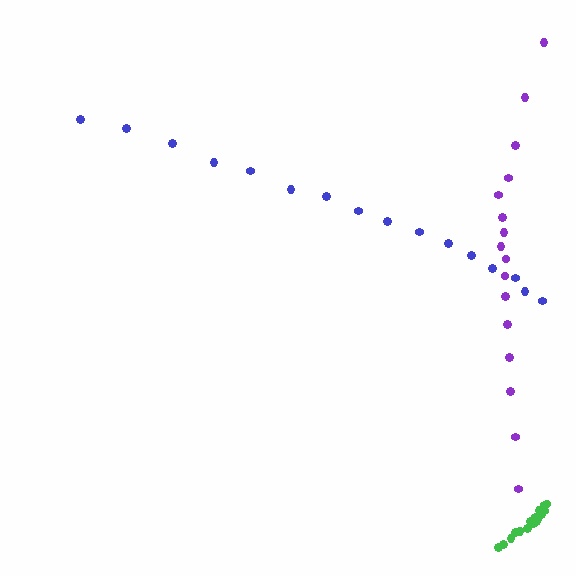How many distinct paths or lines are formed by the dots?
There are 3 distinct paths.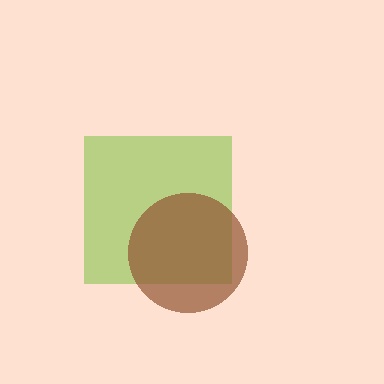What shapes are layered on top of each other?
The layered shapes are: a lime square, a brown circle.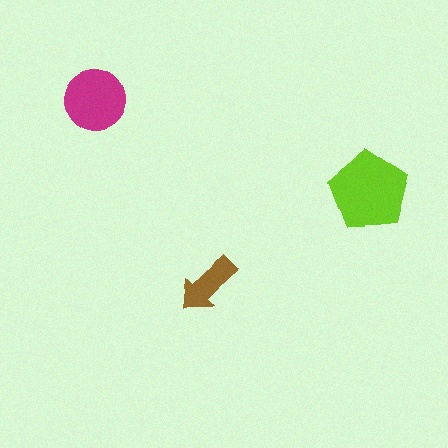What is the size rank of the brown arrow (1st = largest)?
3rd.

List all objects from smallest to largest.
The brown arrow, the magenta circle, the lime pentagon.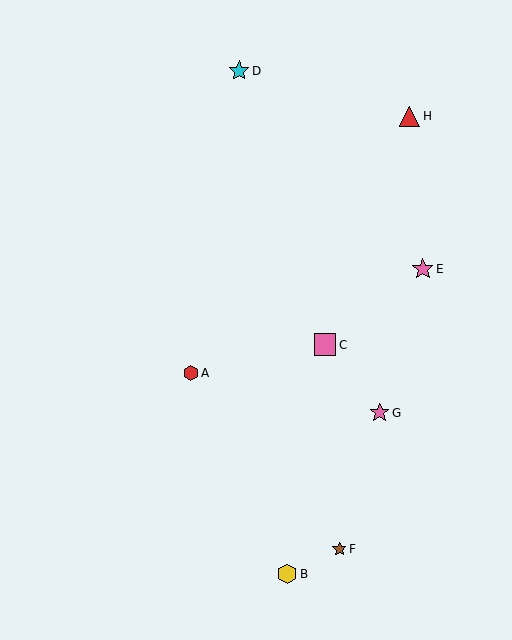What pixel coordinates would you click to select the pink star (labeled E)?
Click at (423, 269) to select the pink star E.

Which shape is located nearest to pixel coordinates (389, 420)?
The pink star (labeled G) at (380, 413) is nearest to that location.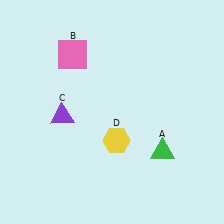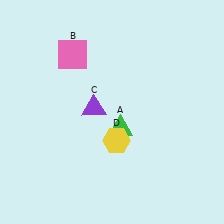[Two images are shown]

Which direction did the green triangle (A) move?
The green triangle (A) moved left.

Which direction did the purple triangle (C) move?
The purple triangle (C) moved right.